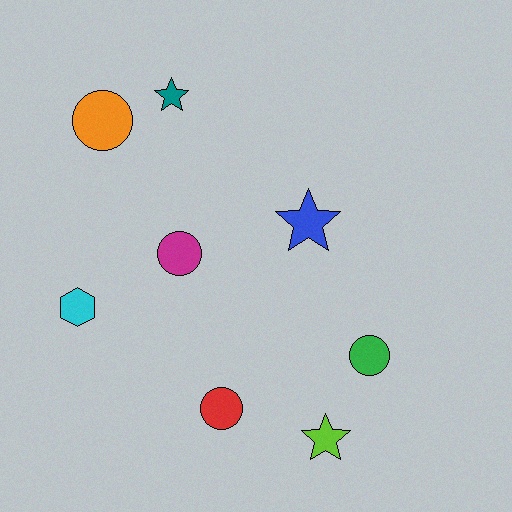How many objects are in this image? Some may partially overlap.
There are 8 objects.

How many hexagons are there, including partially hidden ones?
There is 1 hexagon.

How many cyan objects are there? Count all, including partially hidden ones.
There is 1 cyan object.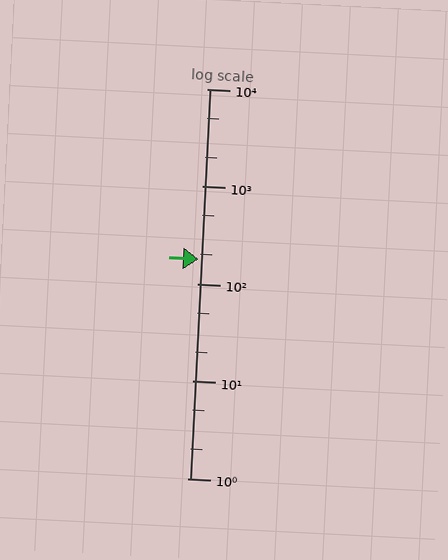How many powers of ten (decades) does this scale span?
The scale spans 4 decades, from 1 to 10000.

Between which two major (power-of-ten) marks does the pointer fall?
The pointer is between 100 and 1000.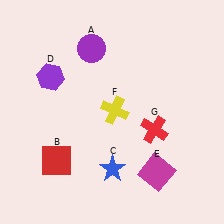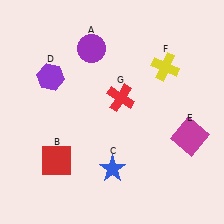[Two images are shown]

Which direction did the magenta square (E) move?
The magenta square (E) moved up.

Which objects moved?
The objects that moved are: the magenta square (E), the yellow cross (F), the red cross (G).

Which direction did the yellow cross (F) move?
The yellow cross (F) moved right.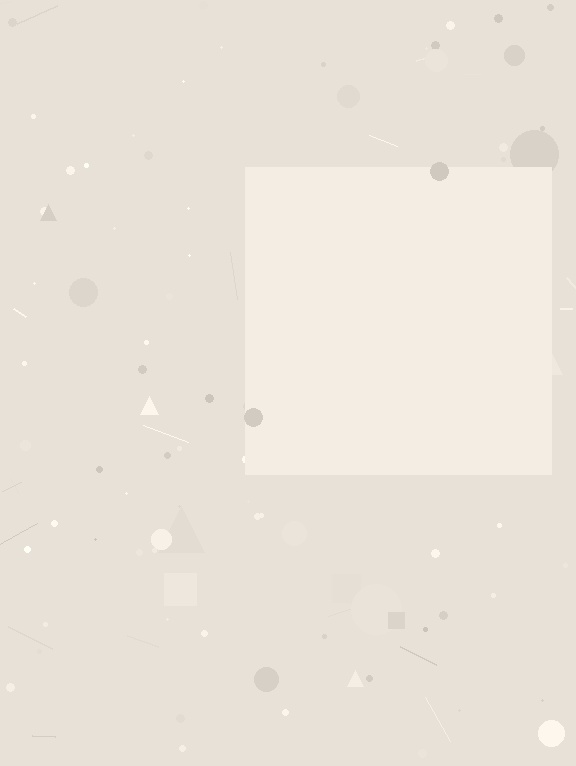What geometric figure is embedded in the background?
A square is embedded in the background.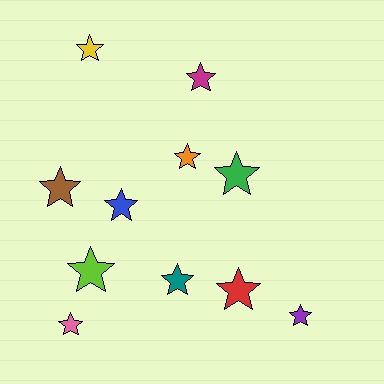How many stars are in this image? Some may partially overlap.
There are 11 stars.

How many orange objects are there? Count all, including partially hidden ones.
There is 1 orange object.